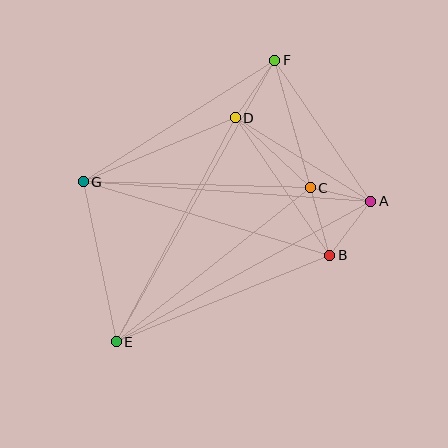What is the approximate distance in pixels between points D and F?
The distance between D and F is approximately 70 pixels.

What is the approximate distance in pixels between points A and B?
The distance between A and B is approximately 68 pixels.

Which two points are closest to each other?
Points A and C are closest to each other.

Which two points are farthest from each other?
Points E and F are farthest from each other.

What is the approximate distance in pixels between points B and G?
The distance between B and G is approximately 257 pixels.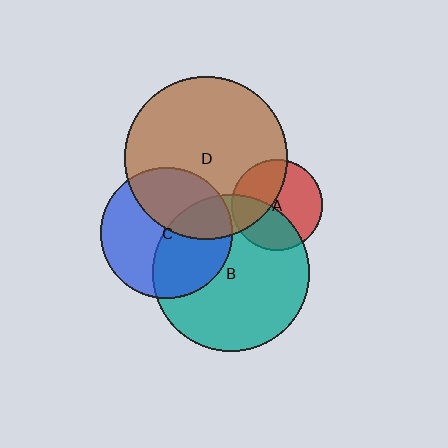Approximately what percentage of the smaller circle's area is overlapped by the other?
Approximately 40%.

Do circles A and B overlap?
Yes.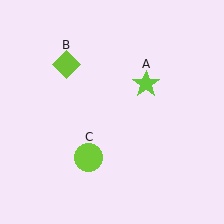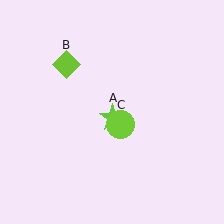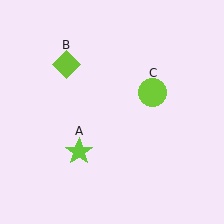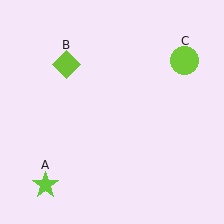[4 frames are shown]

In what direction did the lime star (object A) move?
The lime star (object A) moved down and to the left.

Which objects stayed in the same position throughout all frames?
Lime diamond (object B) remained stationary.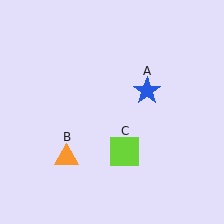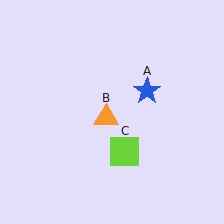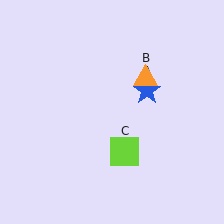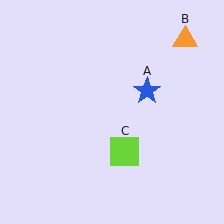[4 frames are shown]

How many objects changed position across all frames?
1 object changed position: orange triangle (object B).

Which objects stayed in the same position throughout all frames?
Blue star (object A) and lime square (object C) remained stationary.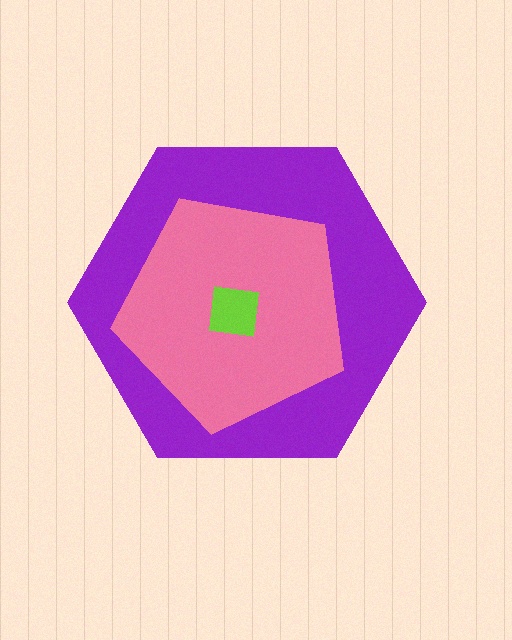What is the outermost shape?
The purple hexagon.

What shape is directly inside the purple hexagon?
The pink pentagon.